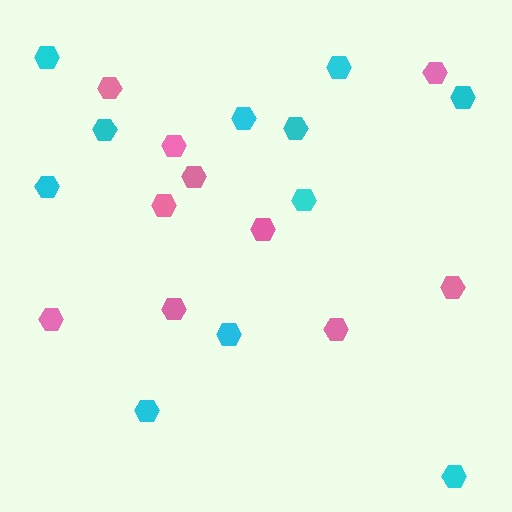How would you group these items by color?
There are 2 groups: one group of pink hexagons (10) and one group of cyan hexagons (11).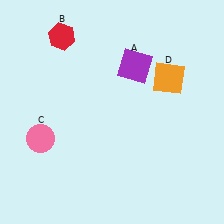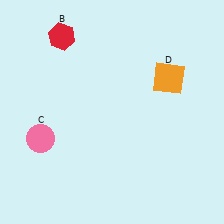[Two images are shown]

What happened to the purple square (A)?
The purple square (A) was removed in Image 2. It was in the top-right area of Image 1.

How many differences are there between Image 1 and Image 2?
There is 1 difference between the two images.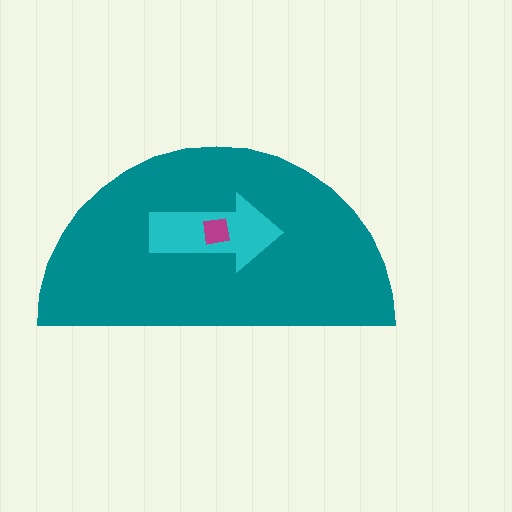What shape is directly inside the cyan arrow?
The magenta square.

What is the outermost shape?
The teal semicircle.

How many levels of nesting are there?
3.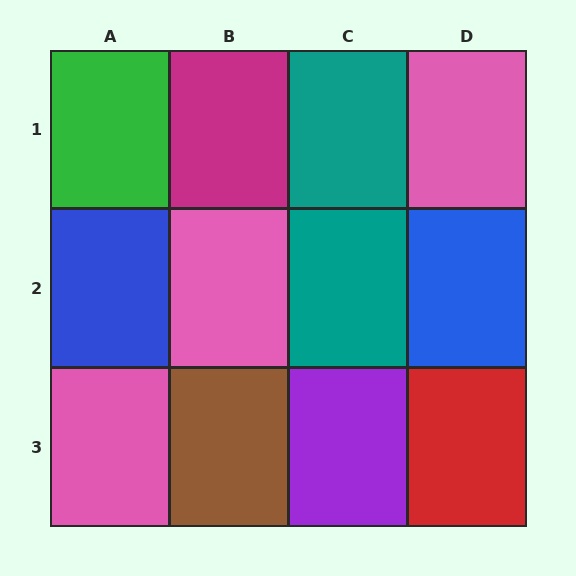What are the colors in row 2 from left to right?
Blue, pink, teal, blue.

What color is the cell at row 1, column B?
Magenta.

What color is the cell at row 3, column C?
Purple.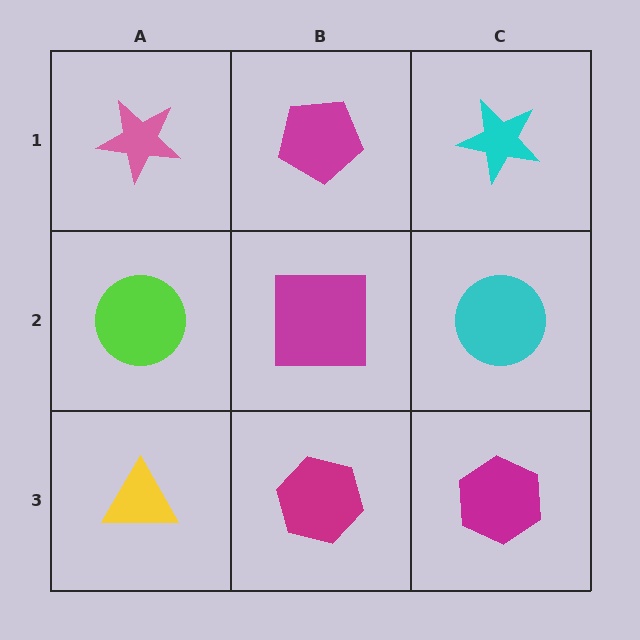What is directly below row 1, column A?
A lime circle.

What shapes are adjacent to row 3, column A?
A lime circle (row 2, column A), a magenta hexagon (row 3, column B).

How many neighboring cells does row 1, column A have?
2.